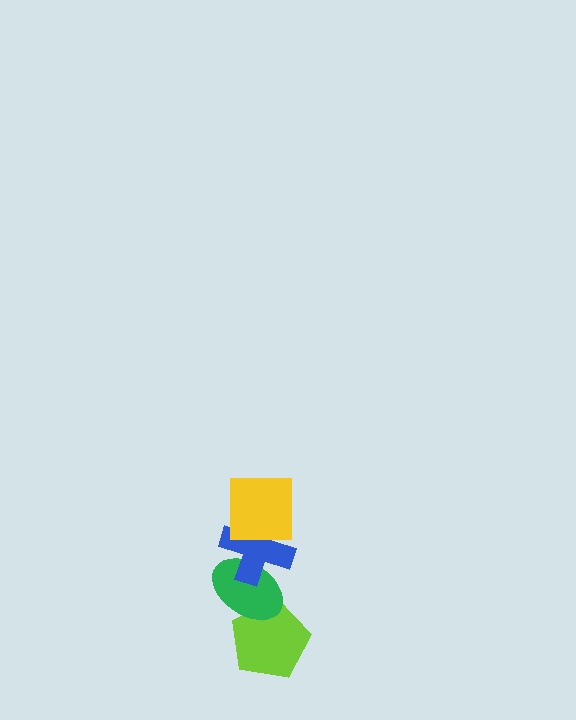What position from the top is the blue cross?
The blue cross is 2nd from the top.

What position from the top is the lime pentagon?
The lime pentagon is 4th from the top.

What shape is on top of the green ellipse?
The blue cross is on top of the green ellipse.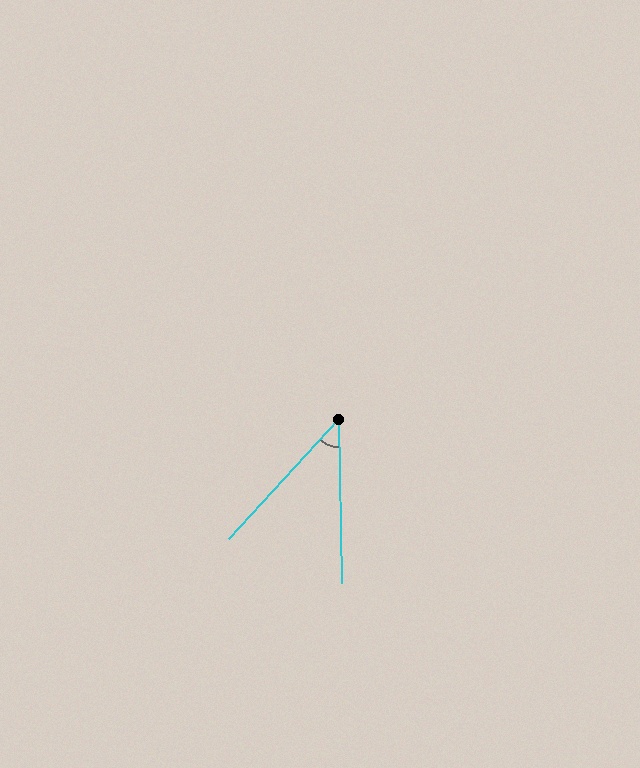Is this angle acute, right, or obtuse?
It is acute.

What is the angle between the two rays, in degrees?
Approximately 44 degrees.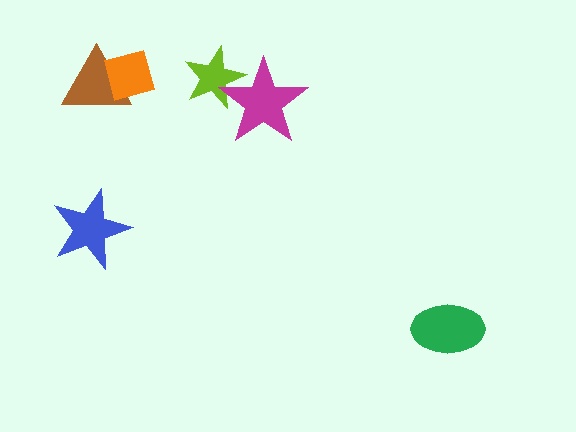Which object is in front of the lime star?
The magenta star is in front of the lime star.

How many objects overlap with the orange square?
1 object overlaps with the orange square.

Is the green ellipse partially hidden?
No, no other shape covers it.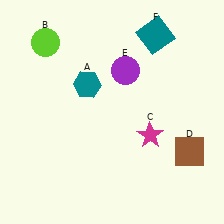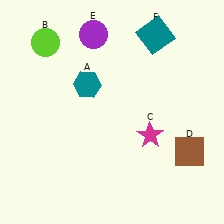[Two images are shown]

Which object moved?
The purple circle (E) moved up.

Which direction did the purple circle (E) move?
The purple circle (E) moved up.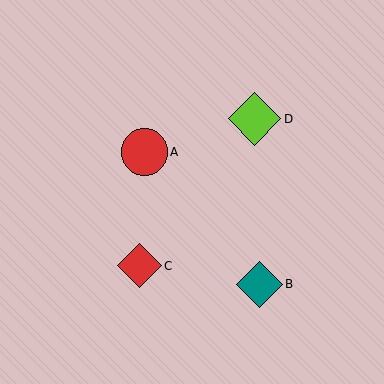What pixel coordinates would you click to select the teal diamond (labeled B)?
Click at (259, 284) to select the teal diamond B.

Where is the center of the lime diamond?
The center of the lime diamond is at (255, 119).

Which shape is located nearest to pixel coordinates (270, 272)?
The teal diamond (labeled B) at (259, 284) is nearest to that location.